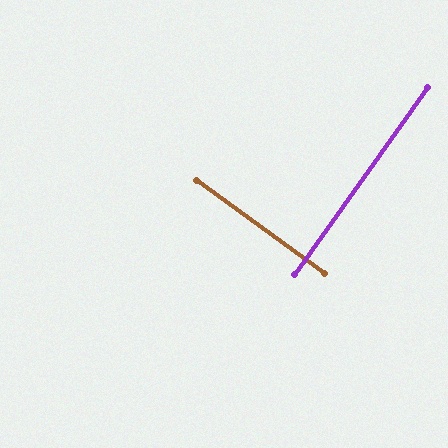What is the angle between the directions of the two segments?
Approximately 89 degrees.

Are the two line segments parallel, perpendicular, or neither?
Perpendicular — they meet at approximately 89°.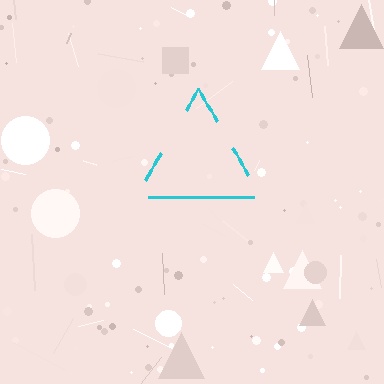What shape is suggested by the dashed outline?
The dashed outline suggests a triangle.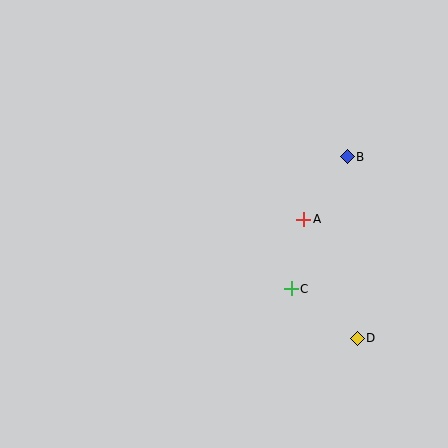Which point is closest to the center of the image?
Point A at (304, 219) is closest to the center.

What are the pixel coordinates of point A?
Point A is at (304, 219).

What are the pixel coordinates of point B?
Point B is at (347, 157).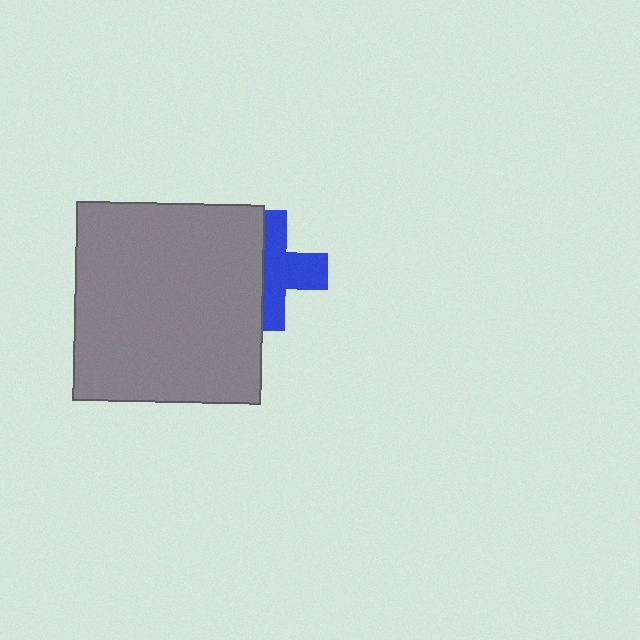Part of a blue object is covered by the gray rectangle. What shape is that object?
It is a cross.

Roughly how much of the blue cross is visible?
About half of it is visible (roughly 55%).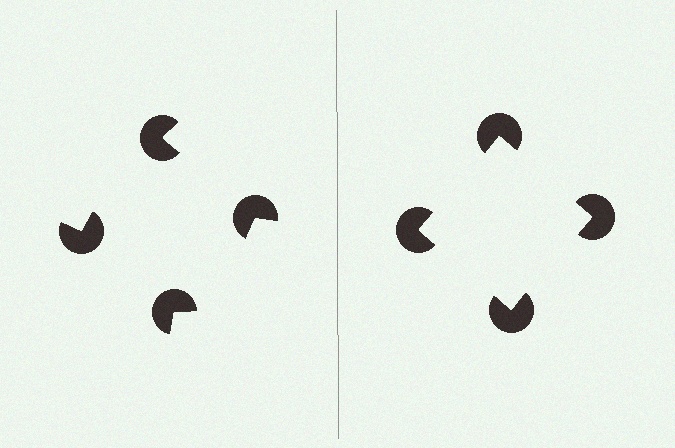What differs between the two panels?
The pac-man discs are positioned identically on both sides; only the wedge orientations differ. On the right they align to a square; on the left they are misaligned.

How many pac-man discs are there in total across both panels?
8 — 4 on each side.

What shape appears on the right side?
An illusory square.